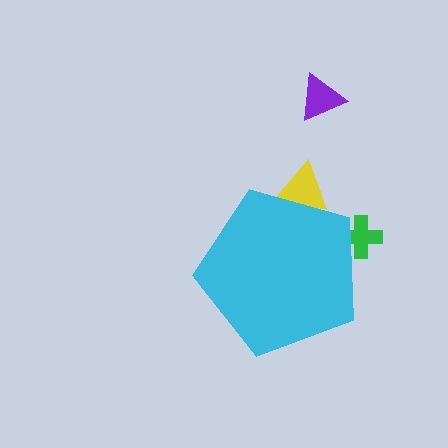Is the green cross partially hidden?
Yes, the green cross is partially hidden behind the cyan pentagon.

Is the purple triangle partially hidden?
No, the purple triangle is fully visible.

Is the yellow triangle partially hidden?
Yes, the yellow triangle is partially hidden behind the cyan pentagon.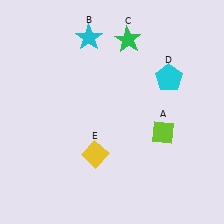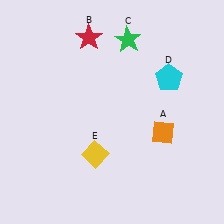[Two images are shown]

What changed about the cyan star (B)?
In Image 1, B is cyan. In Image 2, it changed to red.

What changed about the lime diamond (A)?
In Image 1, A is lime. In Image 2, it changed to orange.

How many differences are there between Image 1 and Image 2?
There are 2 differences between the two images.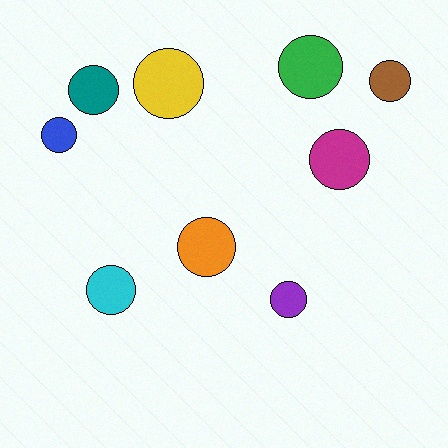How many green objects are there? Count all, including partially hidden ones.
There is 1 green object.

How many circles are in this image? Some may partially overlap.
There are 9 circles.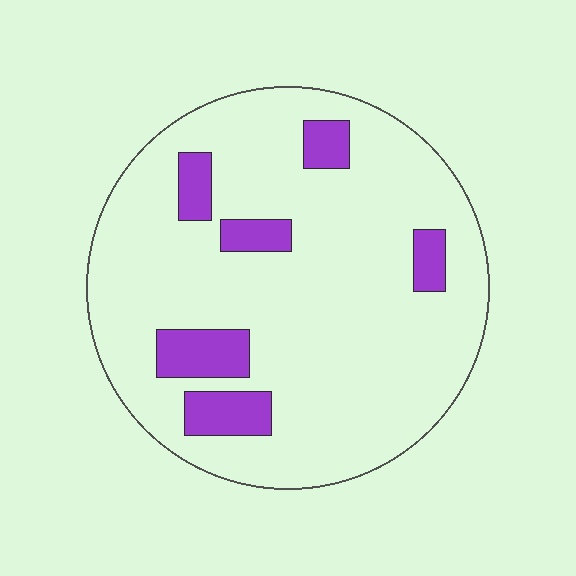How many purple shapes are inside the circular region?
6.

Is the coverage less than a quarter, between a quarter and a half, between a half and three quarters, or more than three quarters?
Less than a quarter.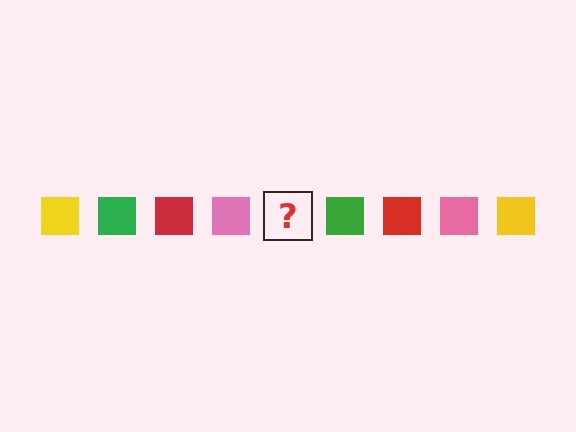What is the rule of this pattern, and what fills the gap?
The rule is that the pattern cycles through yellow, green, red, pink squares. The gap should be filled with a yellow square.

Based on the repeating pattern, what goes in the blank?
The blank should be a yellow square.